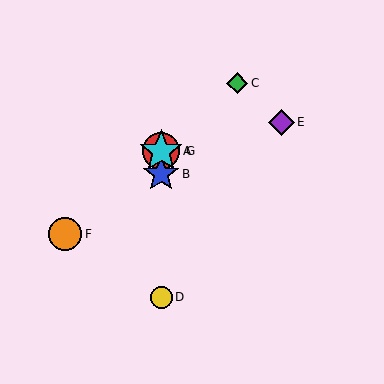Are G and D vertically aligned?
Yes, both are at x≈161.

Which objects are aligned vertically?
Objects A, B, D, G are aligned vertically.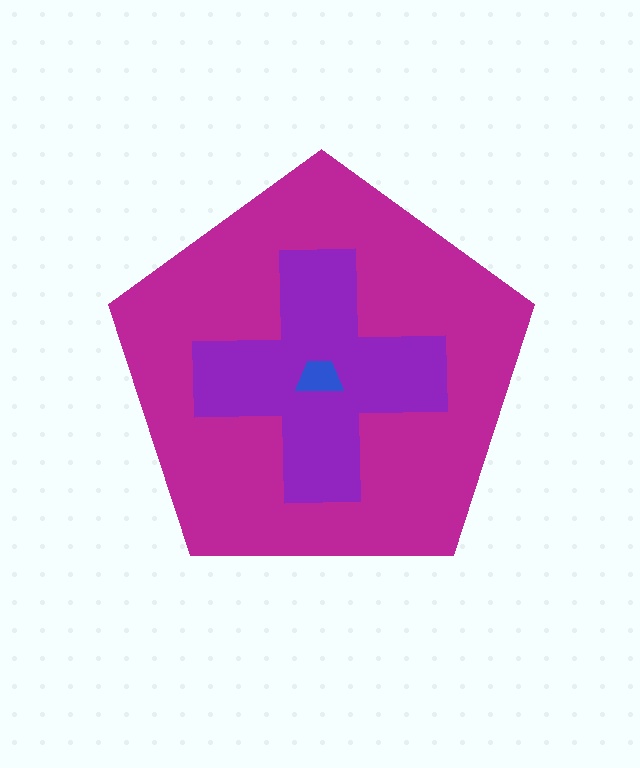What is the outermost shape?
The magenta pentagon.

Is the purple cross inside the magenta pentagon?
Yes.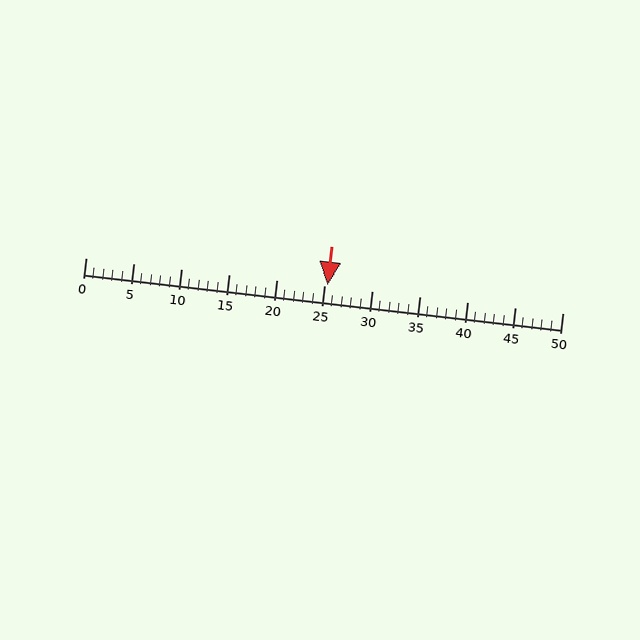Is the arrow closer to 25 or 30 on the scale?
The arrow is closer to 25.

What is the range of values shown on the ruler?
The ruler shows values from 0 to 50.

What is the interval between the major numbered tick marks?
The major tick marks are spaced 5 units apart.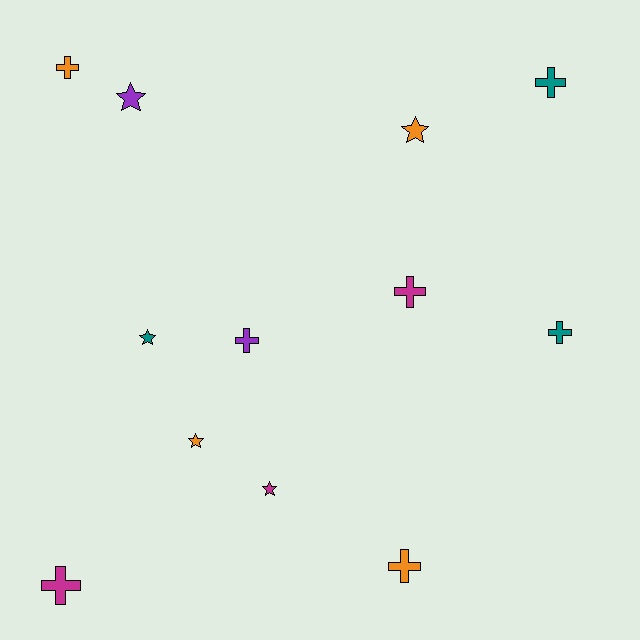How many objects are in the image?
There are 12 objects.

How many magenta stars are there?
There is 1 magenta star.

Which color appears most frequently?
Orange, with 4 objects.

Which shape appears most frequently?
Cross, with 7 objects.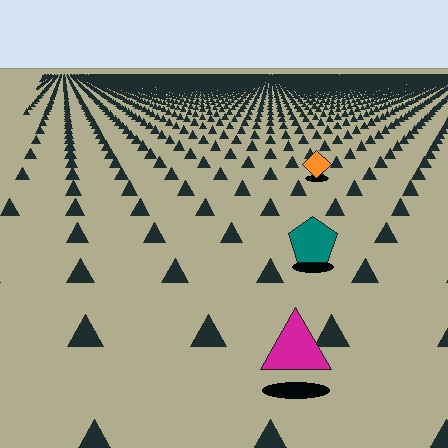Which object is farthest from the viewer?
The orange diamond is farthest from the viewer. It appears smaller and the ground texture around it is denser.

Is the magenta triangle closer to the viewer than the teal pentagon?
Yes. The magenta triangle is closer — you can tell from the texture gradient: the ground texture is coarser near it.